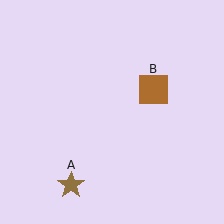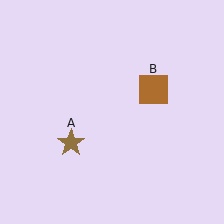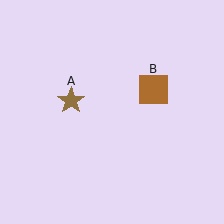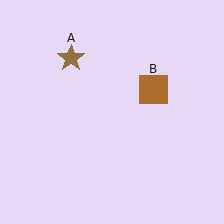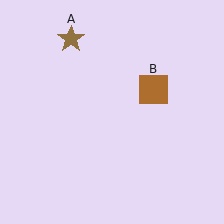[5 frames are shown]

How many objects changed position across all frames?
1 object changed position: brown star (object A).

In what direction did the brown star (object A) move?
The brown star (object A) moved up.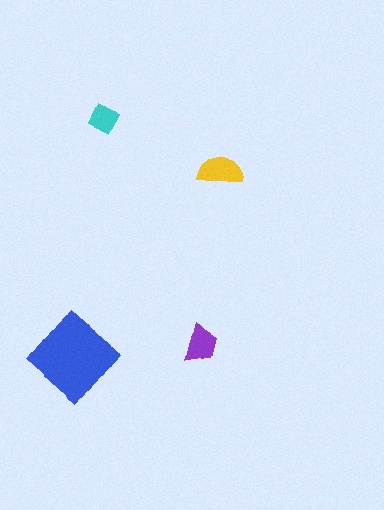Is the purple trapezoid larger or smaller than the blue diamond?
Smaller.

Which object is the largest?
The blue diamond.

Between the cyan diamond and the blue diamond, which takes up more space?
The blue diamond.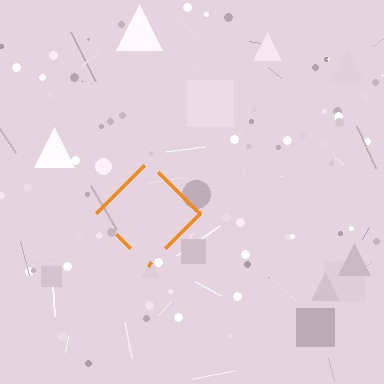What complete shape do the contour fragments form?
The contour fragments form a diamond.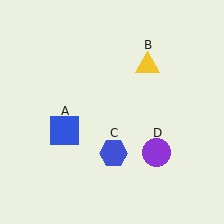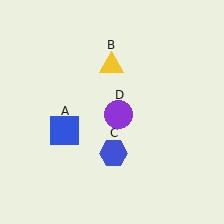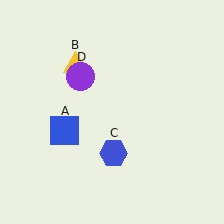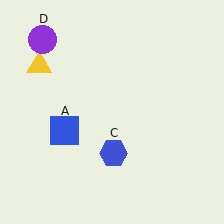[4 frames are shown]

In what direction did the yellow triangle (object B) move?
The yellow triangle (object B) moved left.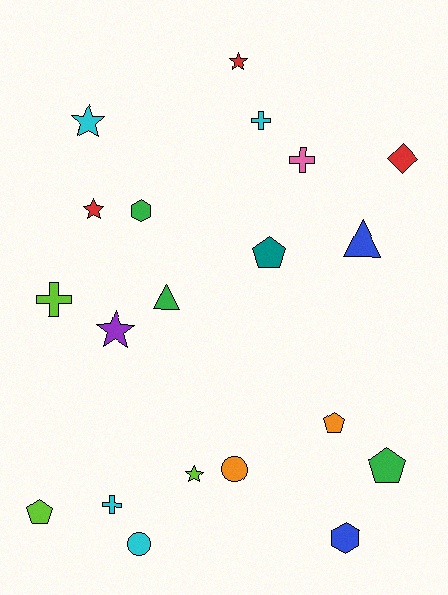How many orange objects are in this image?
There are 2 orange objects.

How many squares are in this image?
There are no squares.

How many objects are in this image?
There are 20 objects.